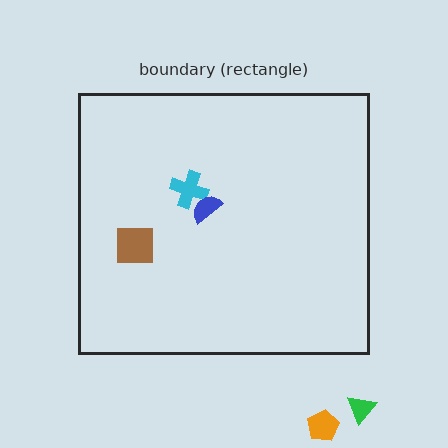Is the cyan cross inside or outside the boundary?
Inside.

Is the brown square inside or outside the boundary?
Inside.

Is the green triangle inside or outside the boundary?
Outside.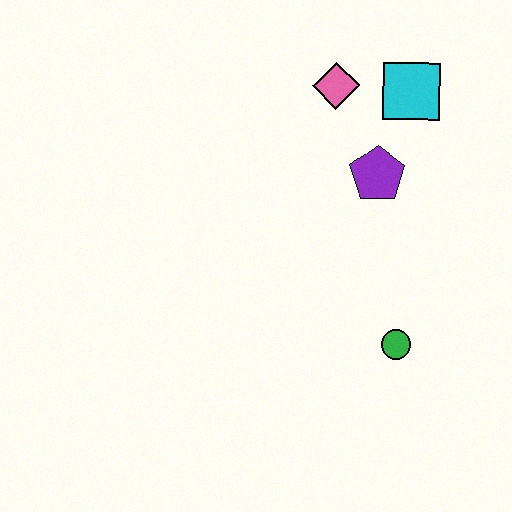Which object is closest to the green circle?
The purple pentagon is closest to the green circle.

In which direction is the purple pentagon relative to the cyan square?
The purple pentagon is below the cyan square.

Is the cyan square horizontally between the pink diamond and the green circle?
No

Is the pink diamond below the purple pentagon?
No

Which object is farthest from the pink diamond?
The green circle is farthest from the pink diamond.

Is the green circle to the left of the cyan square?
Yes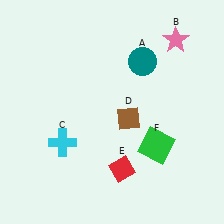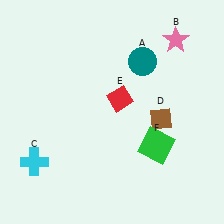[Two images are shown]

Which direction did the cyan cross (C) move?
The cyan cross (C) moved left.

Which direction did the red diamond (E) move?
The red diamond (E) moved up.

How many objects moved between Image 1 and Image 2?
3 objects moved between the two images.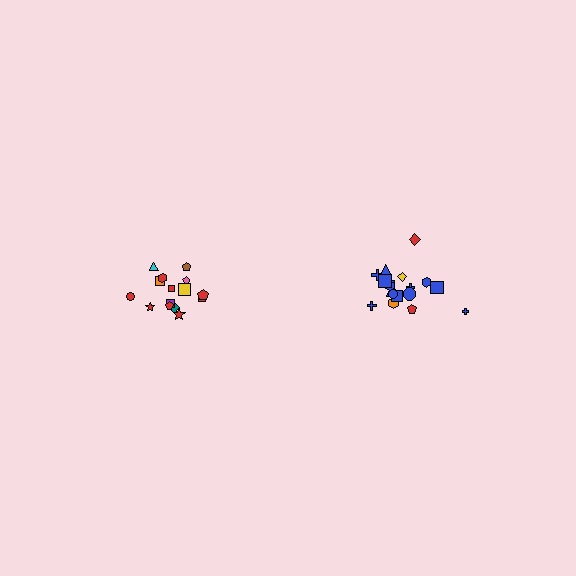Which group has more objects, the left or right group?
The right group.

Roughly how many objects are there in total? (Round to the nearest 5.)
Roughly 35 objects in total.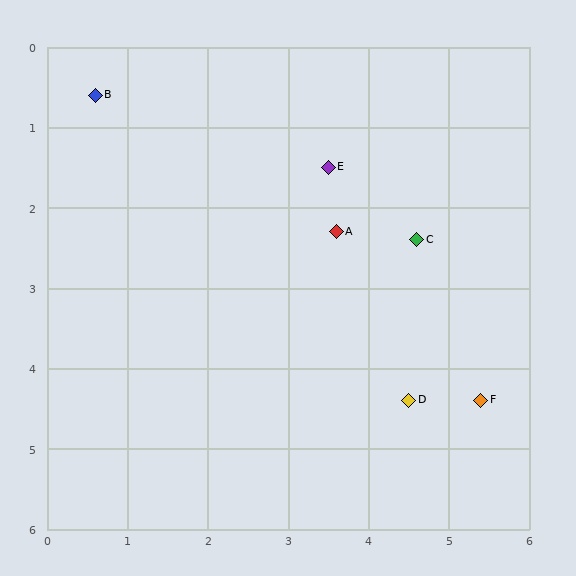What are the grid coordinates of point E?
Point E is at approximately (3.5, 1.5).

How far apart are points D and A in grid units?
Points D and A are about 2.3 grid units apart.